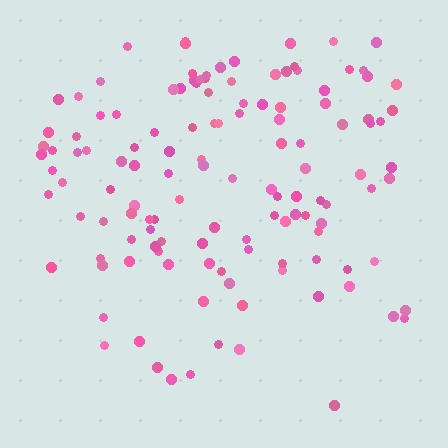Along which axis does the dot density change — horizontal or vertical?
Vertical.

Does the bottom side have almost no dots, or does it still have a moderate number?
Still a moderate number, just noticeably fewer than the top.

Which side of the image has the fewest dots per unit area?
The bottom.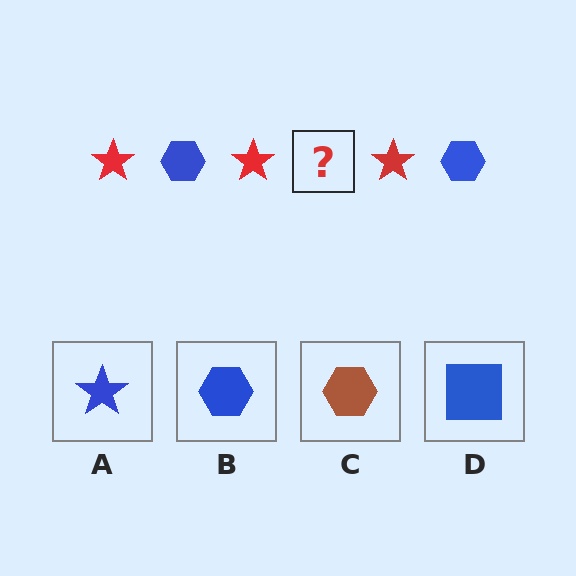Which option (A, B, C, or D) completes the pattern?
B.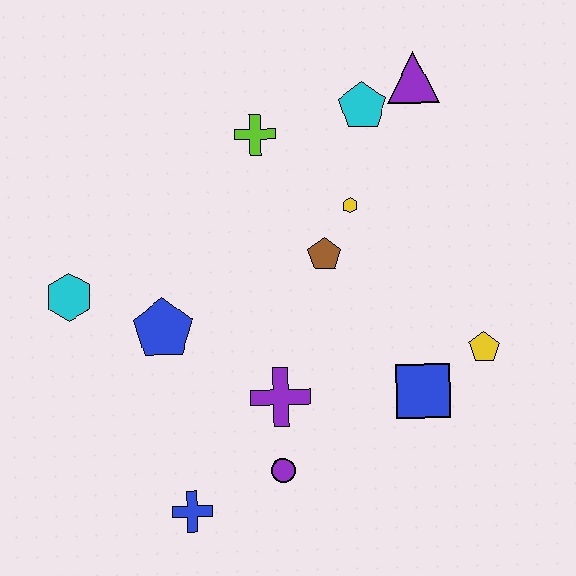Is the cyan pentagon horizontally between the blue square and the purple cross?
Yes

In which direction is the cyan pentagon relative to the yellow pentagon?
The cyan pentagon is above the yellow pentagon.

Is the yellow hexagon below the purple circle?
No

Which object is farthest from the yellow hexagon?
The blue cross is farthest from the yellow hexagon.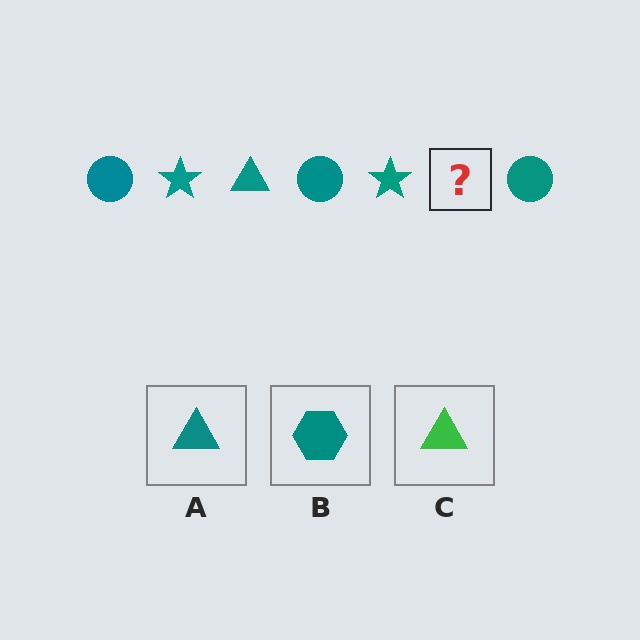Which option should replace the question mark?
Option A.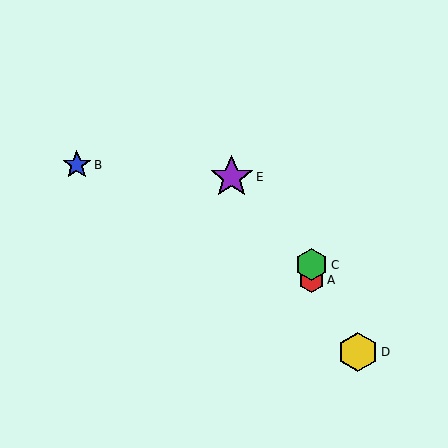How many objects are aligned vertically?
2 objects (A, C) are aligned vertically.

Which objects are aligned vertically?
Objects A, C are aligned vertically.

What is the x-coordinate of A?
Object A is at x≈312.